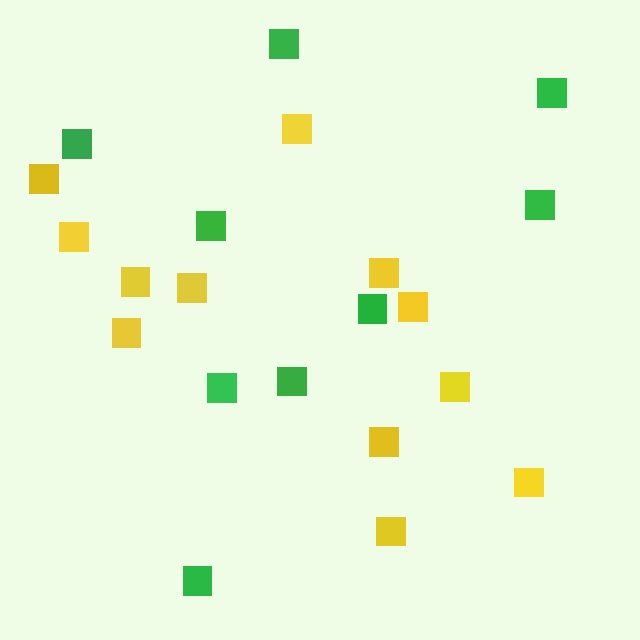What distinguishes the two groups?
There are 2 groups: one group of green squares (9) and one group of yellow squares (12).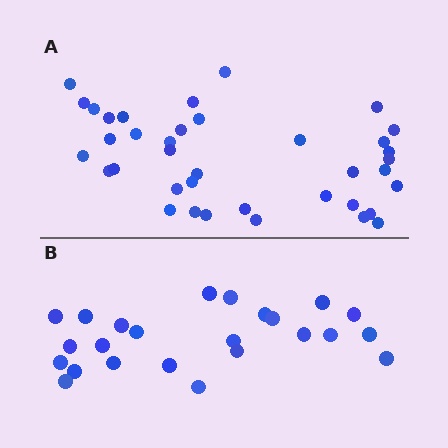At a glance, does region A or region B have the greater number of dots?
Region A (the top region) has more dots.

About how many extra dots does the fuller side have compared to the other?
Region A has approximately 15 more dots than region B.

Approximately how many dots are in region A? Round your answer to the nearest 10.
About 40 dots. (The exact count is 38, which rounds to 40.)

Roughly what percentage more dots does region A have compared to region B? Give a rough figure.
About 60% more.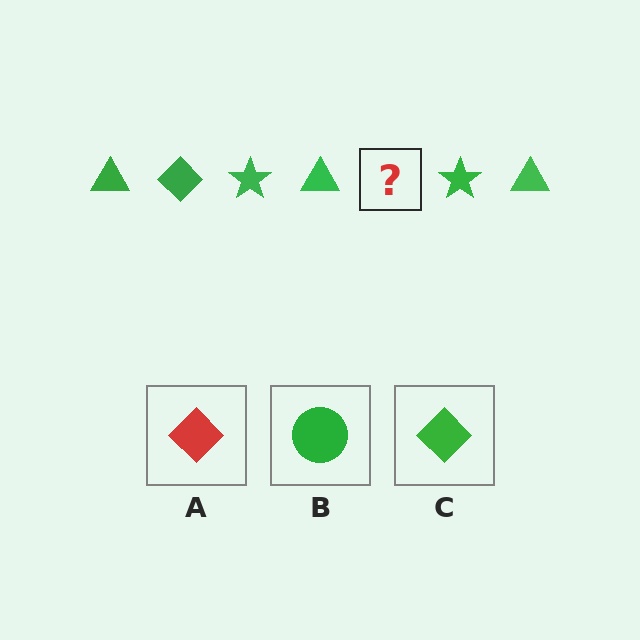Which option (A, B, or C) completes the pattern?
C.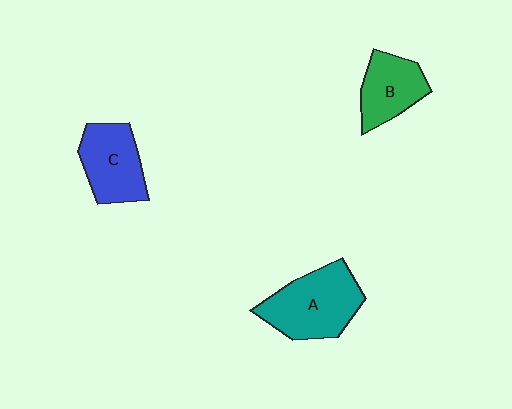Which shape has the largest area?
Shape A (teal).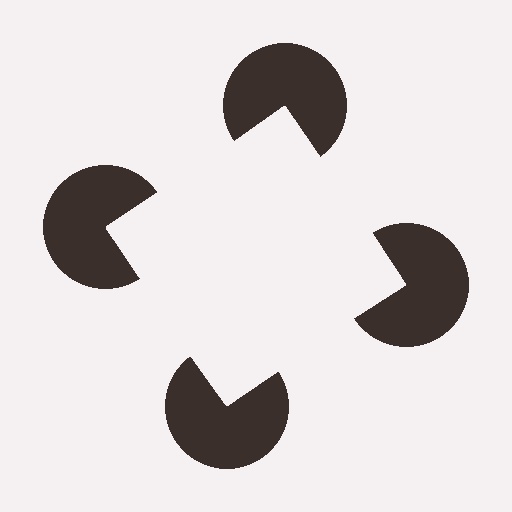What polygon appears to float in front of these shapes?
An illusory square — its edges are inferred from the aligned wedge cuts in the pac-man discs, not physically drawn.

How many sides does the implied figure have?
4 sides.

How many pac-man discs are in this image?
There are 4 — one at each vertex of the illusory square.